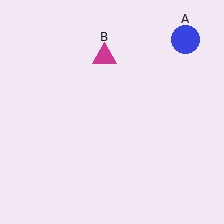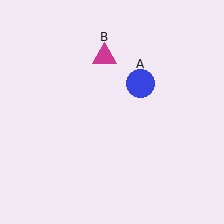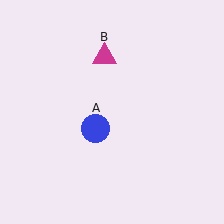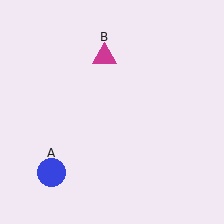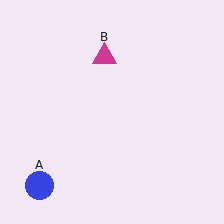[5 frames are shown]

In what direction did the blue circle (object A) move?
The blue circle (object A) moved down and to the left.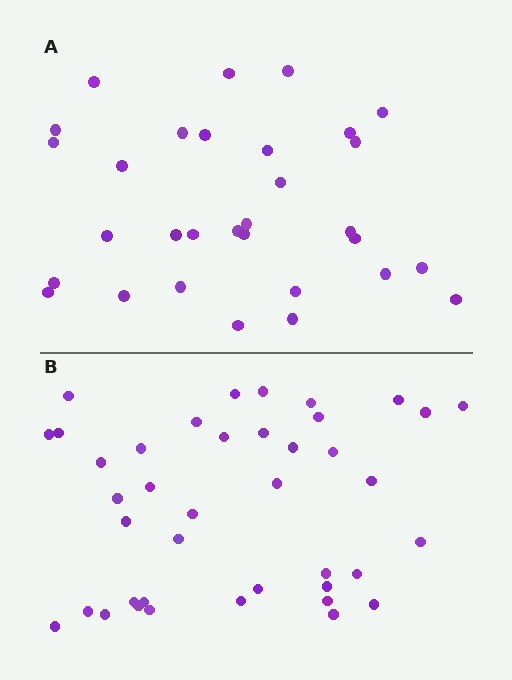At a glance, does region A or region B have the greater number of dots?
Region B (the bottom region) has more dots.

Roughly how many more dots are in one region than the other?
Region B has roughly 8 or so more dots than region A.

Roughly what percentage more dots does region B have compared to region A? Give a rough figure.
About 30% more.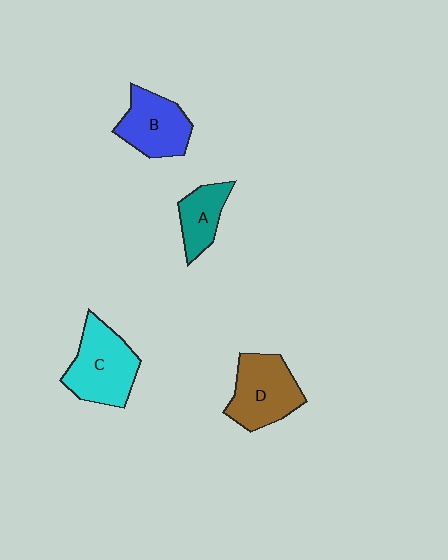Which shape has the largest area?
Shape C (cyan).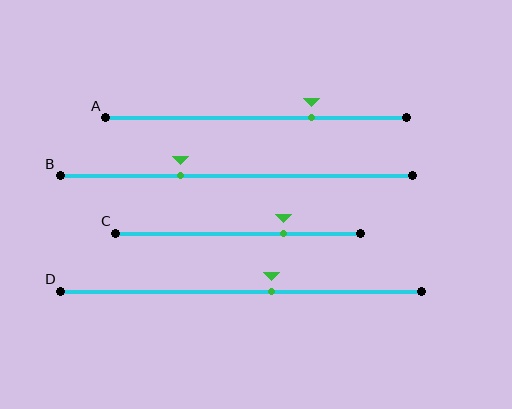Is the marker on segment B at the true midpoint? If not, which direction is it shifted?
No, the marker on segment B is shifted to the left by about 16% of the segment length.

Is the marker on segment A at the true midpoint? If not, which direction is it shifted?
No, the marker on segment A is shifted to the right by about 18% of the segment length.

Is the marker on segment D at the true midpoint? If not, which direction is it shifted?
No, the marker on segment D is shifted to the right by about 9% of the segment length.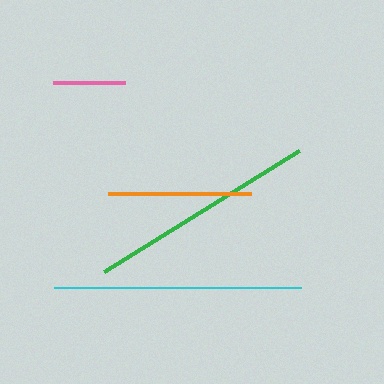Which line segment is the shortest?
The pink line is the shortest at approximately 72 pixels.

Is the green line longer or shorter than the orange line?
The green line is longer than the orange line.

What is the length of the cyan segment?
The cyan segment is approximately 247 pixels long.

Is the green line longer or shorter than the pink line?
The green line is longer than the pink line.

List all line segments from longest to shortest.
From longest to shortest: cyan, green, orange, pink.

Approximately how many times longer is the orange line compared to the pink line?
The orange line is approximately 2.0 times the length of the pink line.